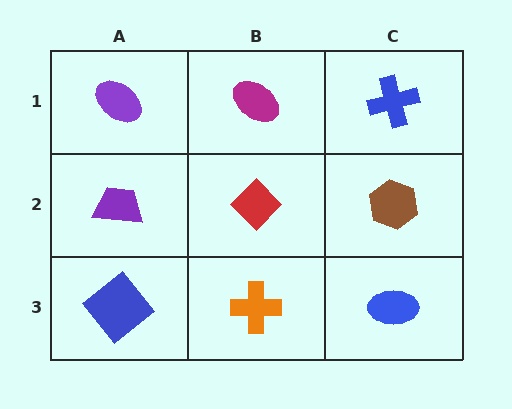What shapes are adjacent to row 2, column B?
A magenta ellipse (row 1, column B), an orange cross (row 3, column B), a purple trapezoid (row 2, column A), a brown hexagon (row 2, column C).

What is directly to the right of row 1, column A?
A magenta ellipse.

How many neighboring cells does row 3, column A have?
2.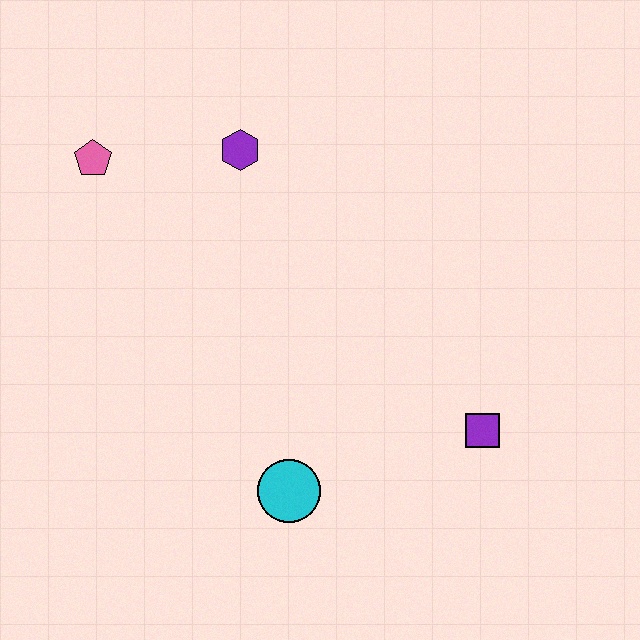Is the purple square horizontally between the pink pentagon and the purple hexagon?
No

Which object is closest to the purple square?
The cyan circle is closest to the purple square.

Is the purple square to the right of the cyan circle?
Yes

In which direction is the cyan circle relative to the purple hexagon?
The cyan circle is below the purple hexagon.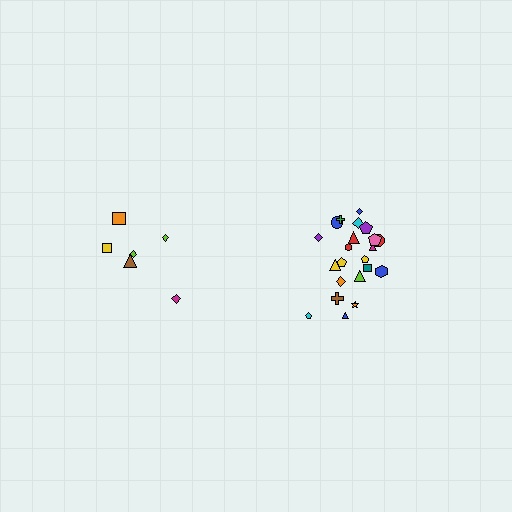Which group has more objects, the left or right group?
The right group.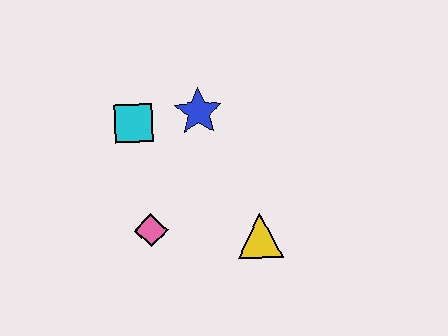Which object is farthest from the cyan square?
The yellow triangle is farthest from the cyan square.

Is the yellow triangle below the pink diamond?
Yes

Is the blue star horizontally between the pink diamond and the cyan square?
No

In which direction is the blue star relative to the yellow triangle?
The blue star is above the yellow triangle.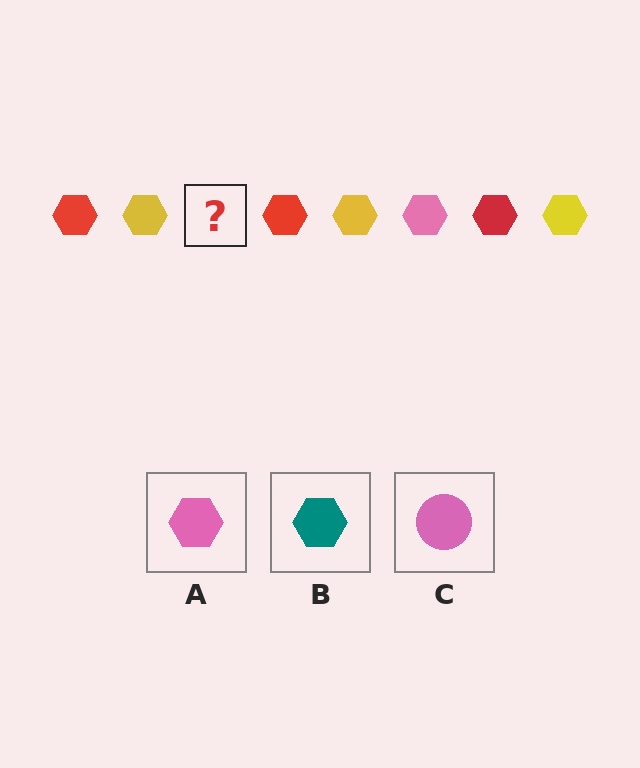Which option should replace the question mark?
Option A.